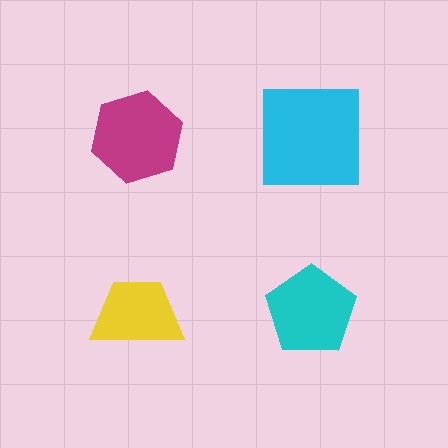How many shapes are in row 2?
2 shapes.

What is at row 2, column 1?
A yellow trapezoid.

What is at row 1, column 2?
A cyan square.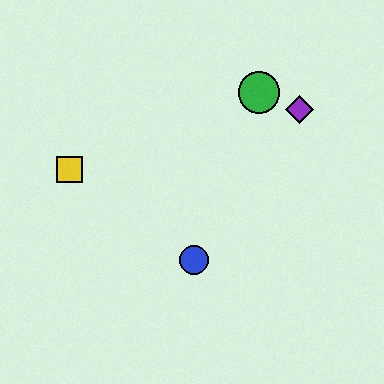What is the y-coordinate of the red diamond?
The red diamond is at y≈260.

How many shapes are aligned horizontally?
2 shapes (the red diamond, the blue circle) are aligned horizontally.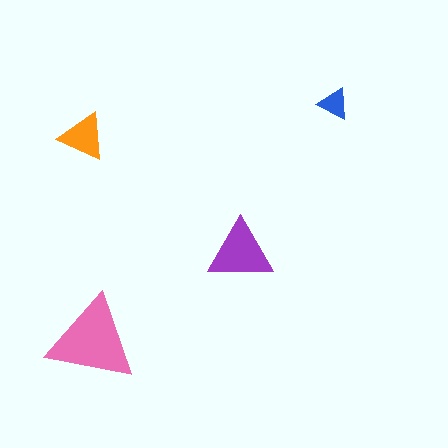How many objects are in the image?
There are 4 objects in the image.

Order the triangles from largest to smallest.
the pink one, the purple one, the orange one, the blue one.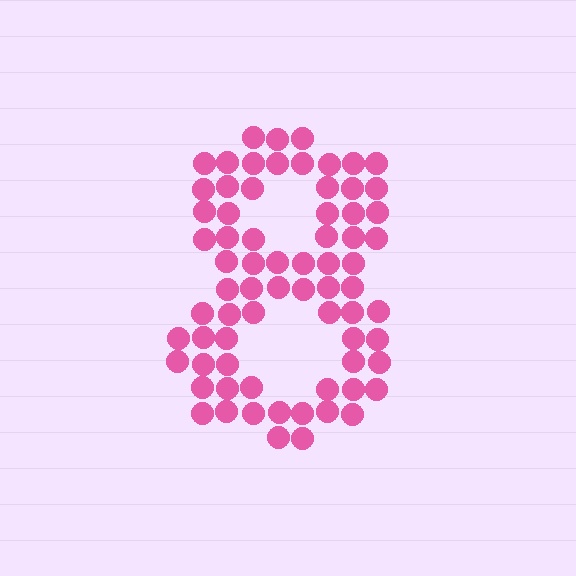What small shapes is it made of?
It is made of small circles.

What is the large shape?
The large shape is the digit 8.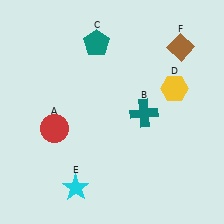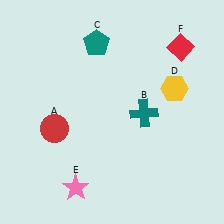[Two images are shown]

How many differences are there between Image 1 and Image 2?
There are 2 differences between the two images.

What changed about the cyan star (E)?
In Image 1, E is cyan. In Image 2, it changed to pink.